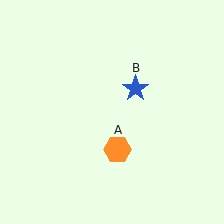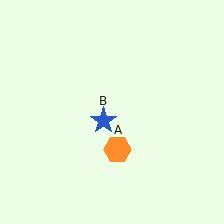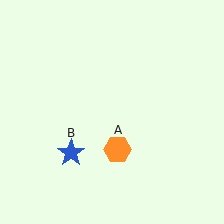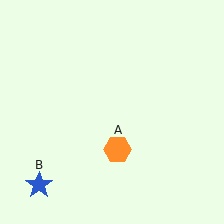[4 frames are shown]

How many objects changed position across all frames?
1 object changed position: blue star (object B).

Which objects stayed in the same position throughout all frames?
Orange hexagon (object A) remained stationary.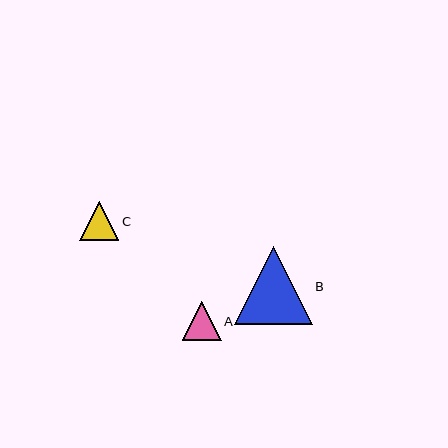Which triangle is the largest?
Triangle B is the largest with a size of approximately 78 pixels.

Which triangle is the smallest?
Triangle A is the smallest with a size of approximately 38 pixels.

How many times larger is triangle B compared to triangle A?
Triangle B is approximately 2.0 times the size of triangle A.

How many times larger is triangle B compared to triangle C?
Triangle B is approximately 2.0 times the size of triangle C.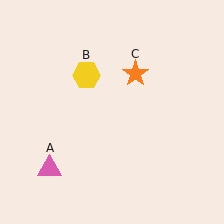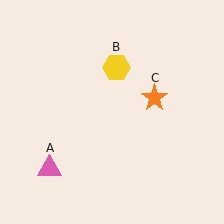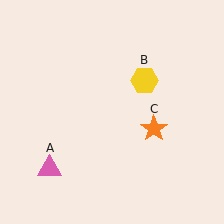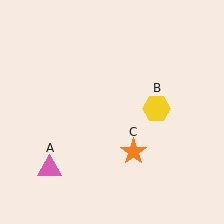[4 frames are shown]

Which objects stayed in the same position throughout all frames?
Pink triangle (object A) remained stationary.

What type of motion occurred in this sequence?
The yellow hexagon (object B), orange star (object C) rotated clockwise around the center of the scene.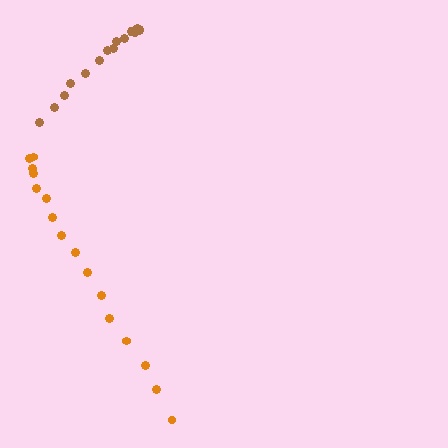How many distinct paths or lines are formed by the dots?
There are 2 distinct paths.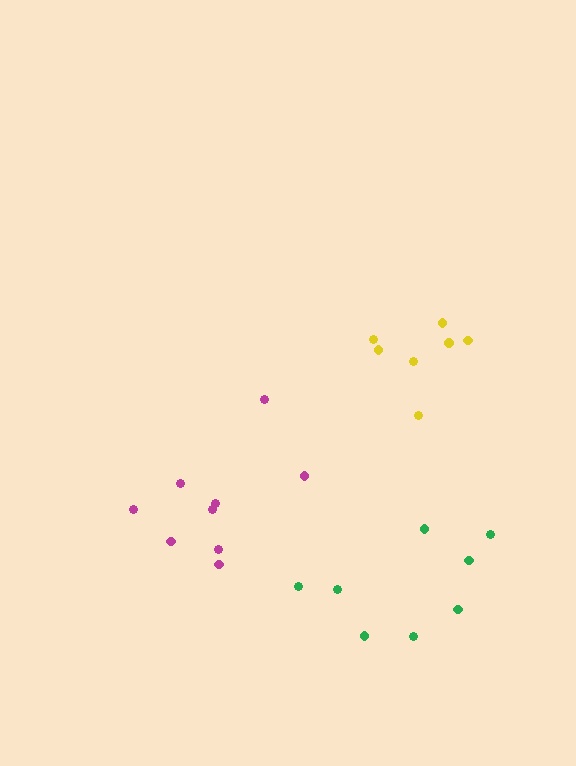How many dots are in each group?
Group 1: 7 dots, Group 2: 9 dots, Group 3: 8 dots (24 total).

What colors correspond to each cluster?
The clusters are colored: yellow, magenta, green.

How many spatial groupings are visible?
There are 3 spatial groupings.